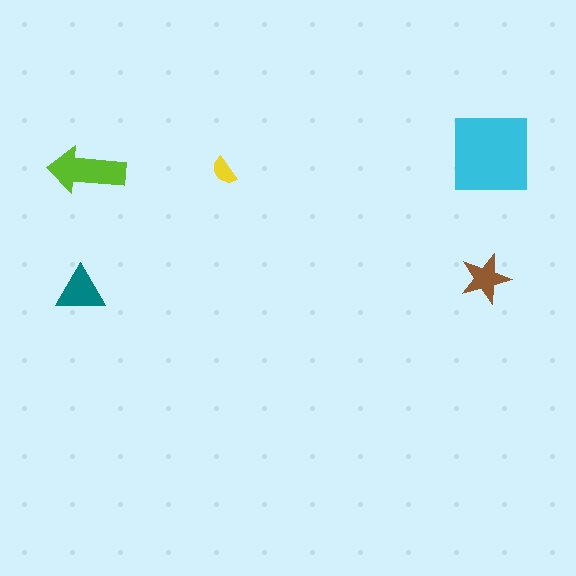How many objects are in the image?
There are 5 objects in the image.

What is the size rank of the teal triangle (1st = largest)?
3rd.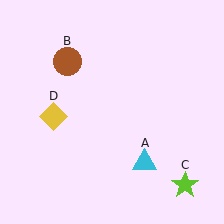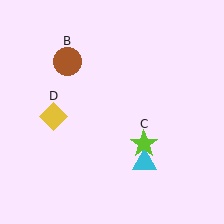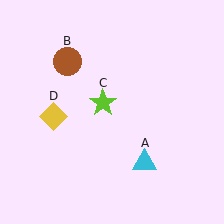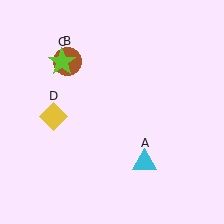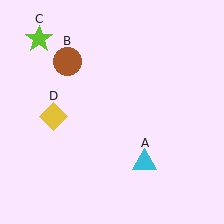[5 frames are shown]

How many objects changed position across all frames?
1 object changed position: lime star (object C).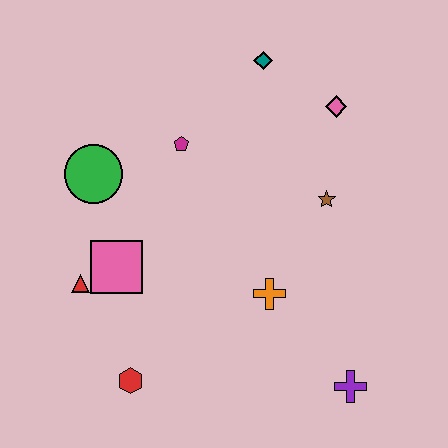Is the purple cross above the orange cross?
No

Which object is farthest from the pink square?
The pink diamond is farthest from the pink square.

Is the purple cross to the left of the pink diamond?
No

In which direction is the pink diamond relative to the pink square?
The pink diamond is to the right of the pink square.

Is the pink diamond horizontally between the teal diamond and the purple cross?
Yes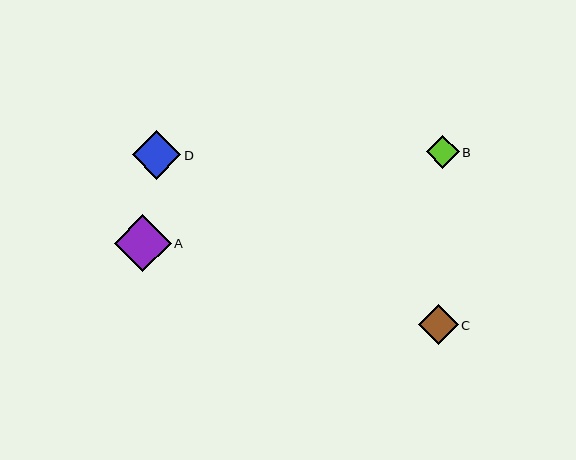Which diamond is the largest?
Diamond A is the largest with a size of approximately 57 pixels.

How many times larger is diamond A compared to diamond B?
Diamond A is approximately 1.7 times the size of diamond B.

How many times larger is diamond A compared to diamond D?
Diamond A is approximately 1.2 times the size of diamond D.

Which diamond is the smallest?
Diamond B is the smallest with a size of approximately 33 pixels.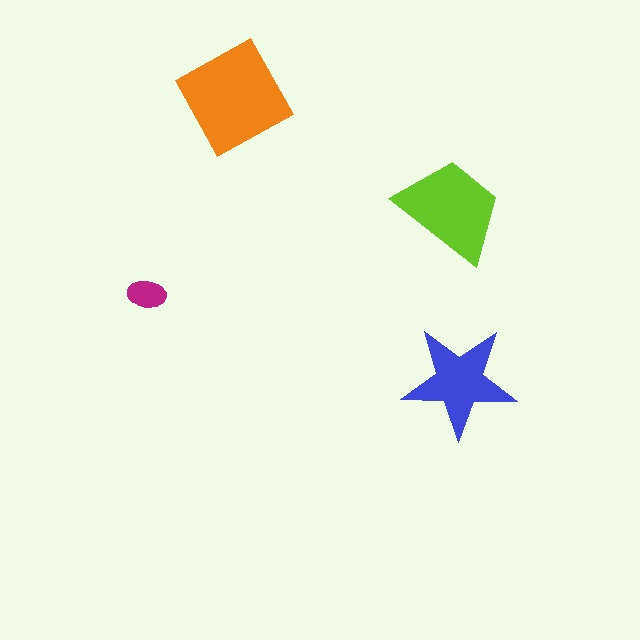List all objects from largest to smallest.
The orange square, the lime trapezoid, the blue star, the magenta ellipse.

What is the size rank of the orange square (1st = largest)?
1st.